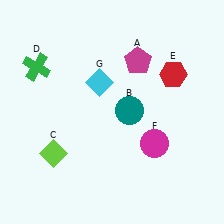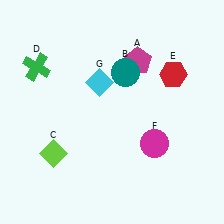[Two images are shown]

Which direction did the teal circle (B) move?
The teal circle (B) moved up.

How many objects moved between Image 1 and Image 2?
1 object moved between the two images.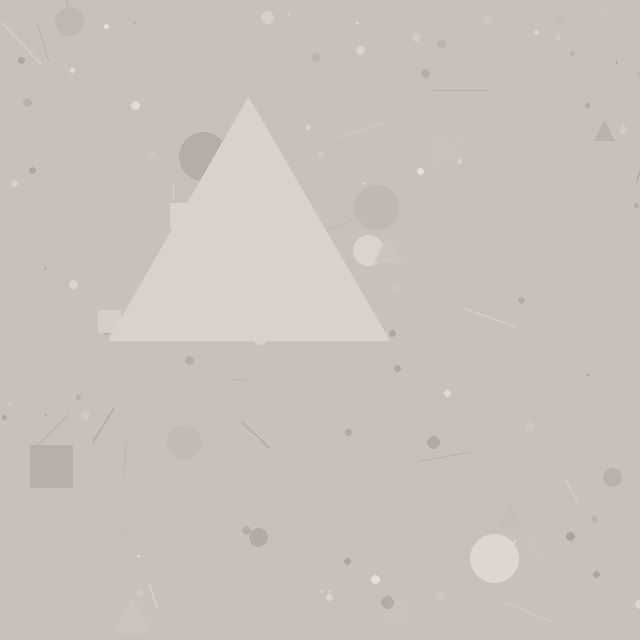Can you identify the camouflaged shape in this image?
The camouflaged shape is a triangle.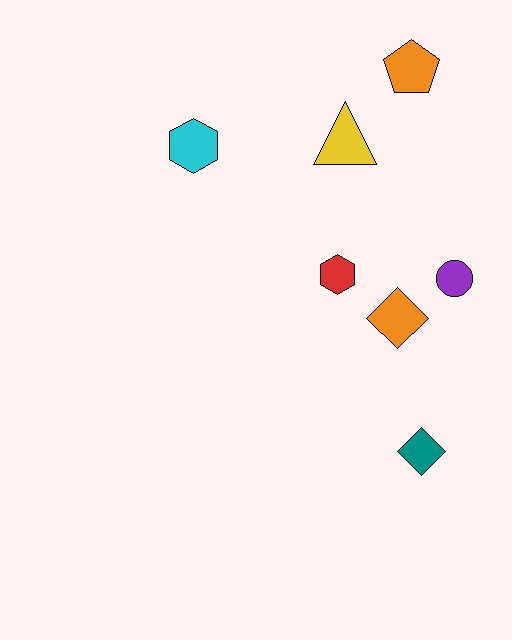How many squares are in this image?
There are no squares.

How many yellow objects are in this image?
There is 1 yellow object.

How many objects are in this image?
There are 7 objects.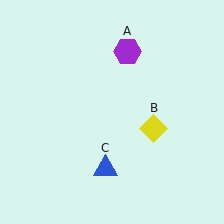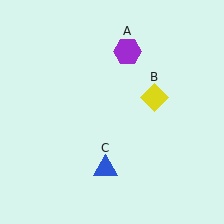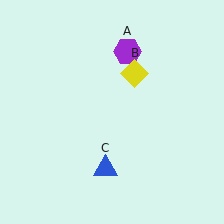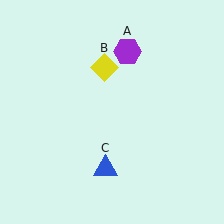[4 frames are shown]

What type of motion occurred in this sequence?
The yellow diamond (object B) rotated counterclockwise around the center of the scene.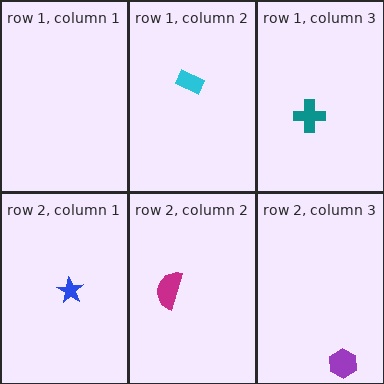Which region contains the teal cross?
The row 1, column 3 region.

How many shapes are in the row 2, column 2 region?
1.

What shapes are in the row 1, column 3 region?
The teal cross.